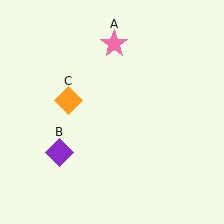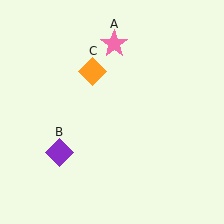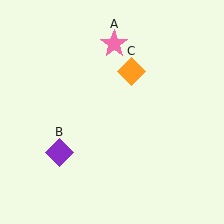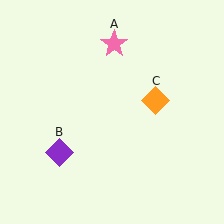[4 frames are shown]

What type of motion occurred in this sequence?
The orange diamond (object C) rotated clockwise around the center of the scene.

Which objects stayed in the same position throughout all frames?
Pink star (object A) and purple diamond (object B) remained stationary.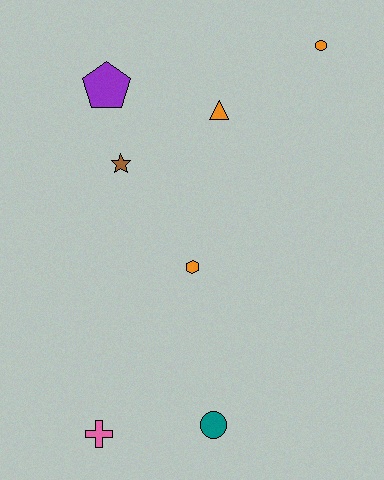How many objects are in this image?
There are 7 objects.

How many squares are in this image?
There are no squares.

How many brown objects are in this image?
There is 1 brown object.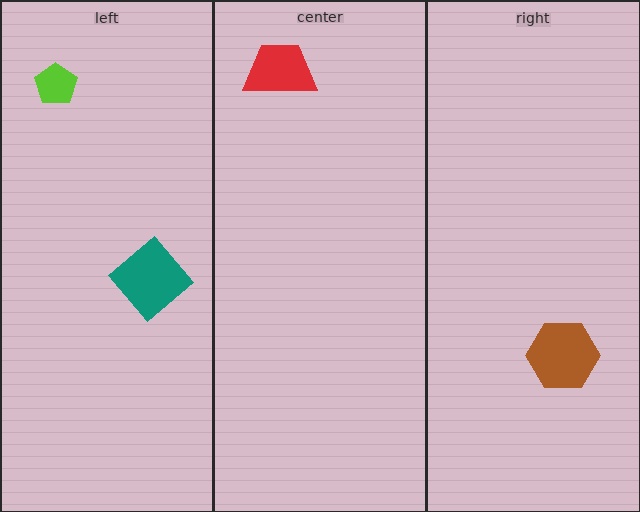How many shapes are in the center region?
1.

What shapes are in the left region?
The teal diamond, the lime pentagon.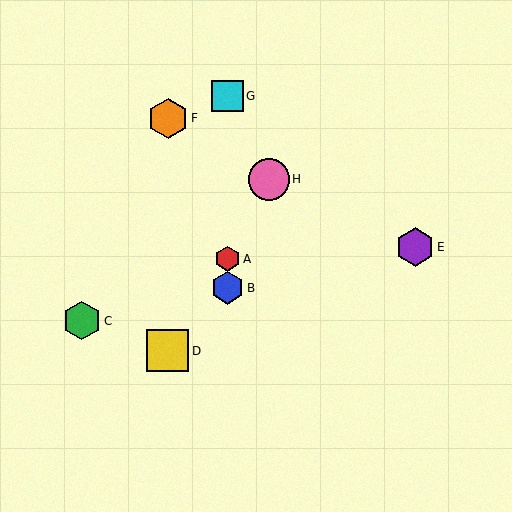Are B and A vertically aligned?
Yes, both are at x≈228.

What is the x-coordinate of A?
Object A is at x≈228.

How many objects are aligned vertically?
3 objects (A, B, G) are aligned vertically.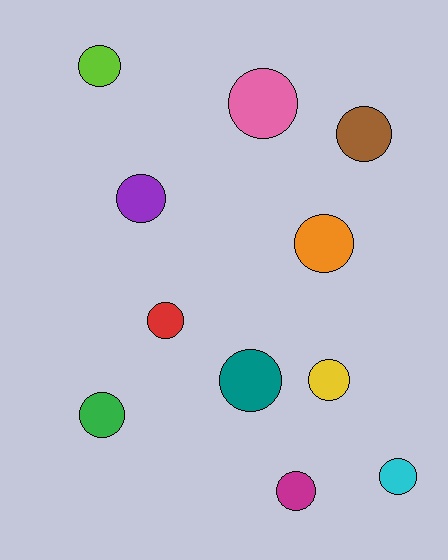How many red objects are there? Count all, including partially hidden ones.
There is 1 red object.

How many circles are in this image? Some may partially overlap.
There are 11 circles.